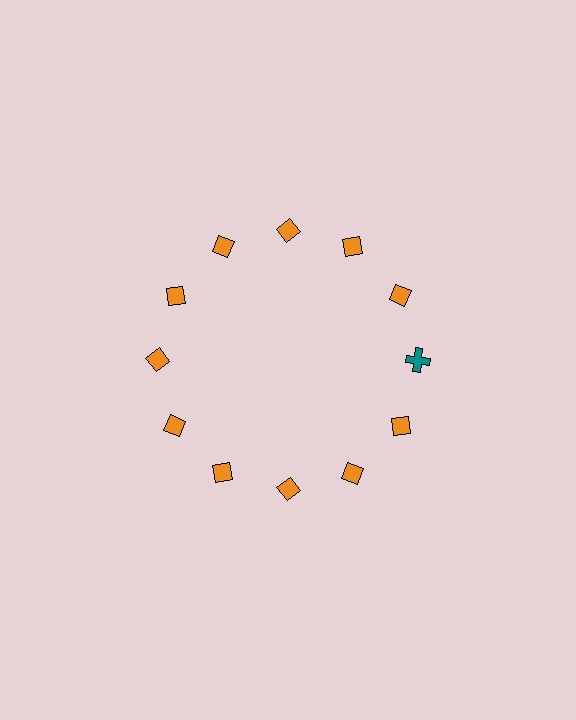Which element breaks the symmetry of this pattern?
The teal cross at roughly the 3 o'clock position breaks the symmetry. All other shapes are orange diamonds.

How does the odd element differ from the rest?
It differs in both color (teal instead of orange) and shape (cross instead of diamond).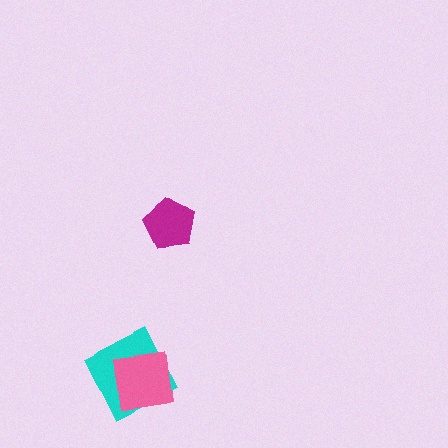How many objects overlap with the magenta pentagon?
0 objects overlap with the magenta pentagon.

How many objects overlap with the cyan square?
1 object overlaps with the cyan square.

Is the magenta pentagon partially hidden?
No, no other shape covers it.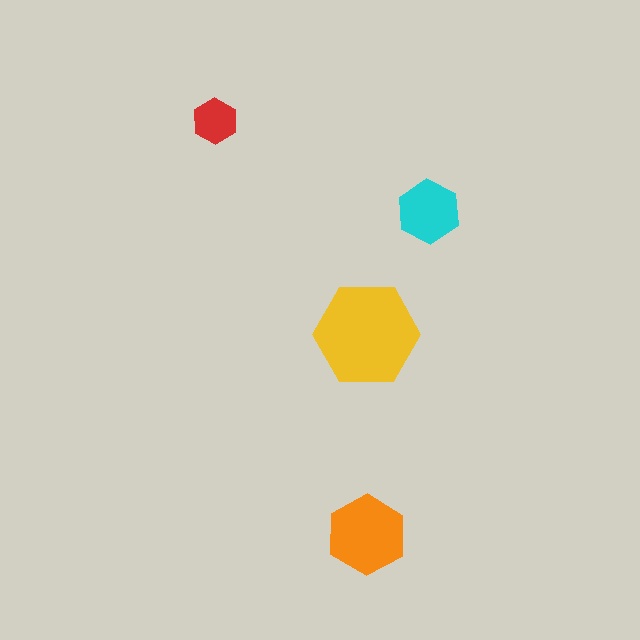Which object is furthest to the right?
The cyan hexagon is rightmost.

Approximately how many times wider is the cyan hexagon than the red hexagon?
About 1.5 times wider.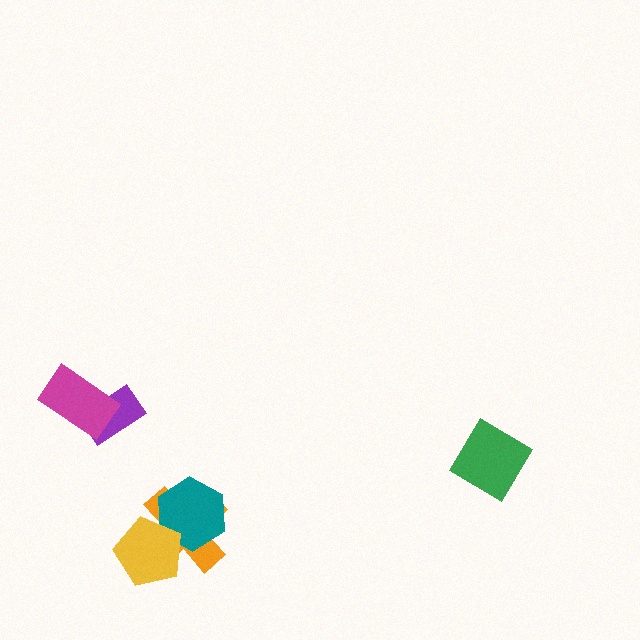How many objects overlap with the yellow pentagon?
2 objects overlap with the yellow pentagon.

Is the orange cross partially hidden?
Yes, it is partially covered by another shape.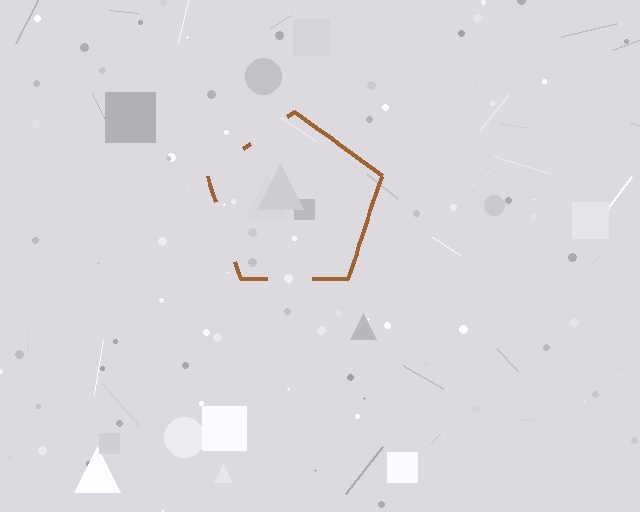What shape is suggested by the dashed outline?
The dashed outline suggests a pentagon.